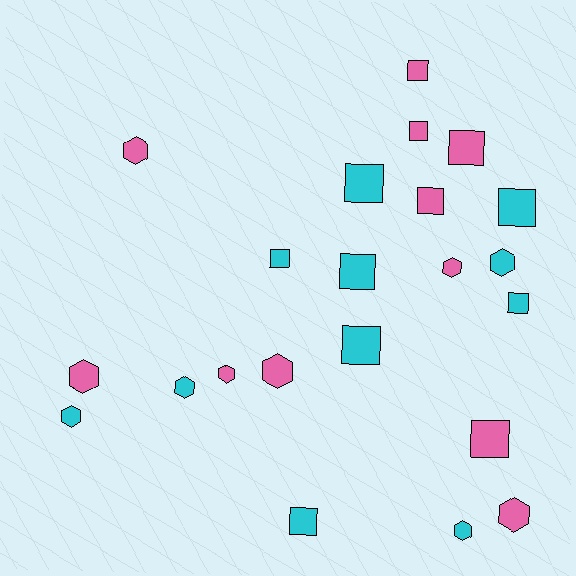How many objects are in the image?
There are 22 objects.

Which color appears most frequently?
Cyan, with 11 objects.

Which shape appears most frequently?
Square, with 12 objects.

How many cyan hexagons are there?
There are 4 cyan hexagons.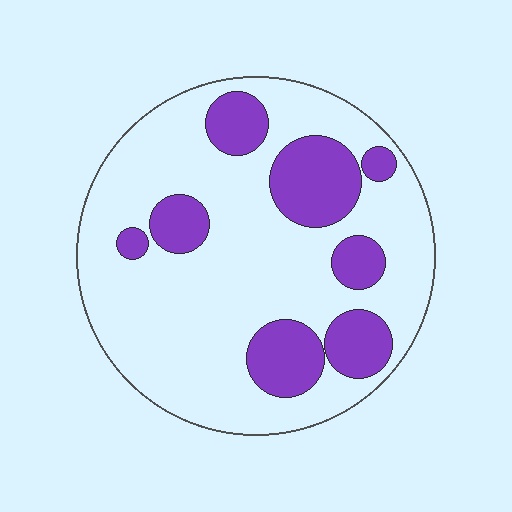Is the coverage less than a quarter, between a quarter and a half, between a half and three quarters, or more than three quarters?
Between a quarter and a half.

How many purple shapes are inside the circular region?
8.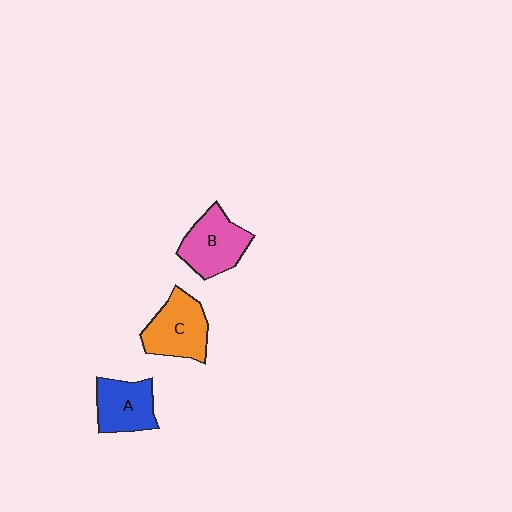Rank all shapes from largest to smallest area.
From largest to smallest: C (orange), B (pink), A (blue).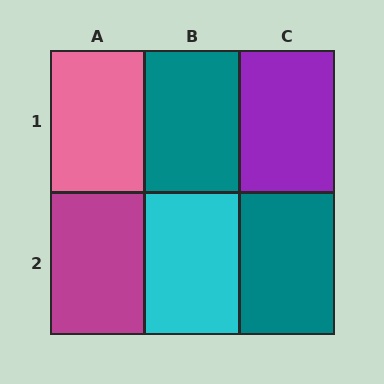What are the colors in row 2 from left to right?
Magenta, cyan, teal.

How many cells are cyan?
1 cell is cyan.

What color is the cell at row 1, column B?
Teal.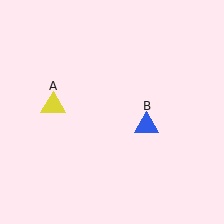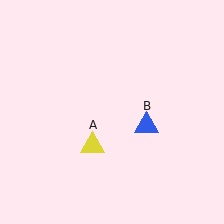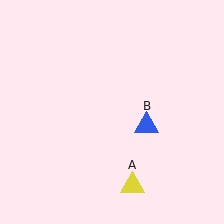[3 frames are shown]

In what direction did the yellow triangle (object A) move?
The yellow triangle (object A) moved down and to the right.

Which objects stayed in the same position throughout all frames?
Blue triangle (object B) remained stationary.